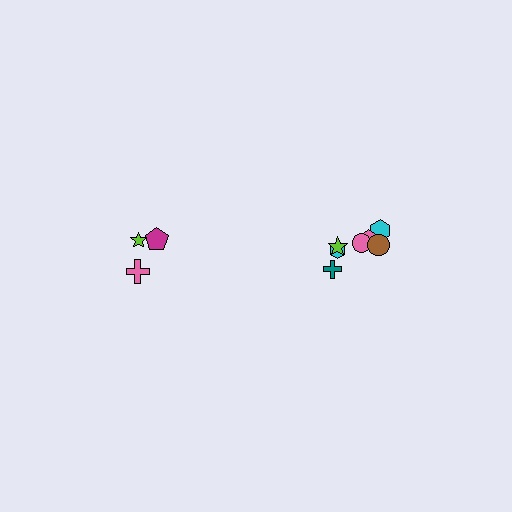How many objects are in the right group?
There are 7 objects.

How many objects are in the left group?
There are 3 objects.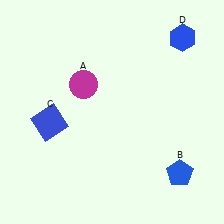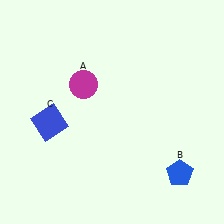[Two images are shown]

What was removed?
The blue hexagon (D) was removed in Image 2.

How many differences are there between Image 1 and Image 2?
There is 1 difference between the two images.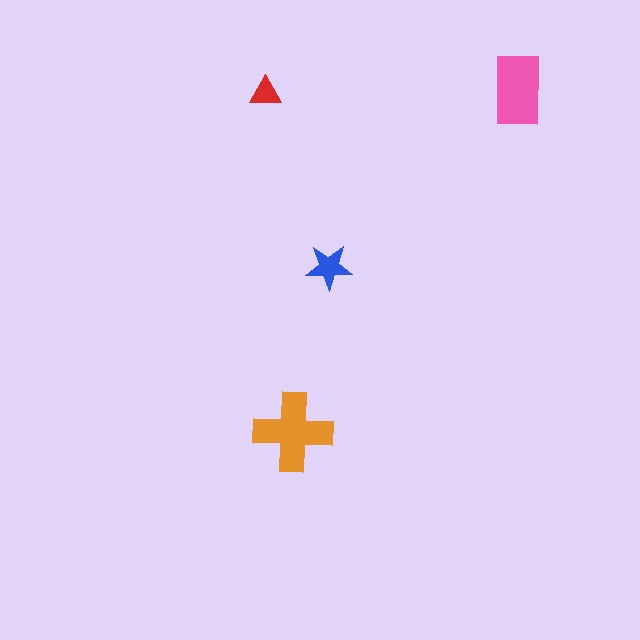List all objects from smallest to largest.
The red triangle, the blue star, the pink rectangle, the orange cross.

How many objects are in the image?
There are 4 objects in the image.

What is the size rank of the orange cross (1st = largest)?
1st.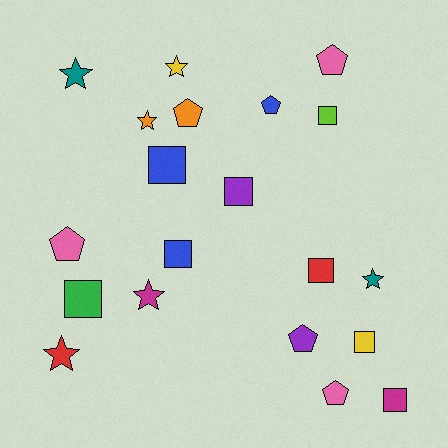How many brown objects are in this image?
There are no brown objects.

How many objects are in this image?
There are 20 objects.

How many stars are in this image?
There are 6 stars.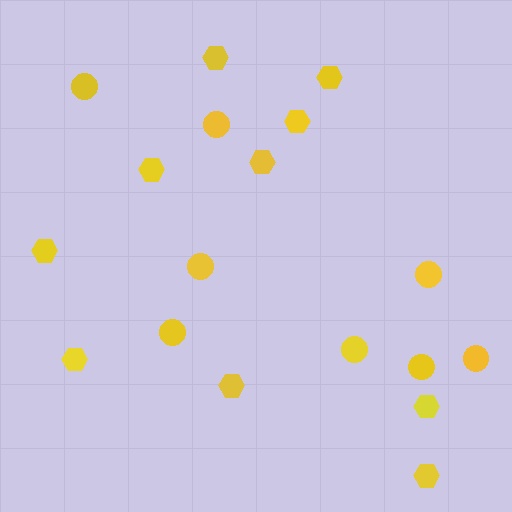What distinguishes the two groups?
There are 2 groups: one group of hexagons (10) and one group of circles (8).